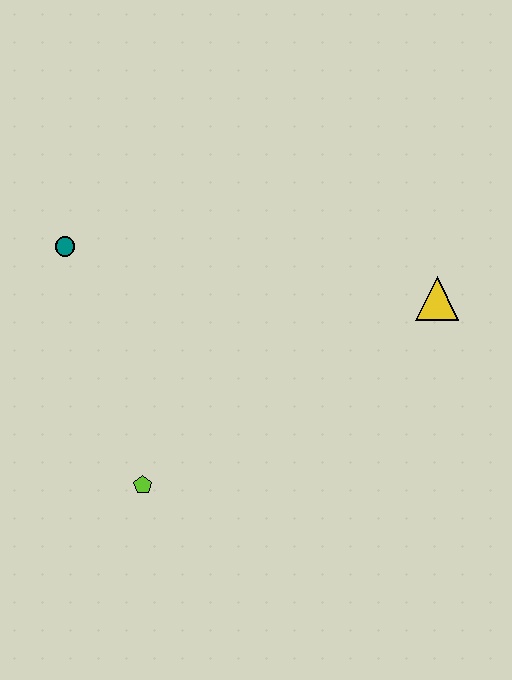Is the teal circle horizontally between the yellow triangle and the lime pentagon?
No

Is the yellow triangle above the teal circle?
No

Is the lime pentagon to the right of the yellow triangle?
No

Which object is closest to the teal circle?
The lime pentagon is closest to the teal circle.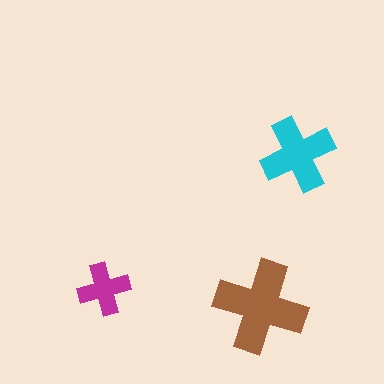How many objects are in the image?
There are 3 objects in the image.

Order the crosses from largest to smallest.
the brown one, the cyan one, the magenta one.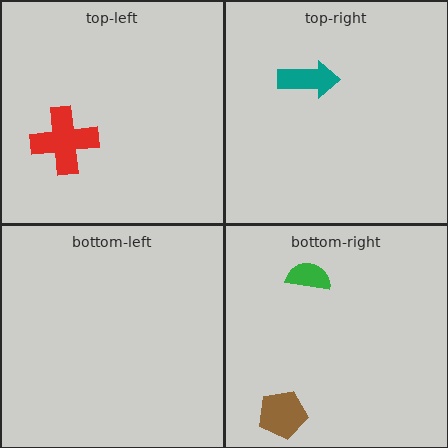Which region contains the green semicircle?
The bottom-right region.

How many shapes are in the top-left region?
1.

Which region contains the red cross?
The top-left region.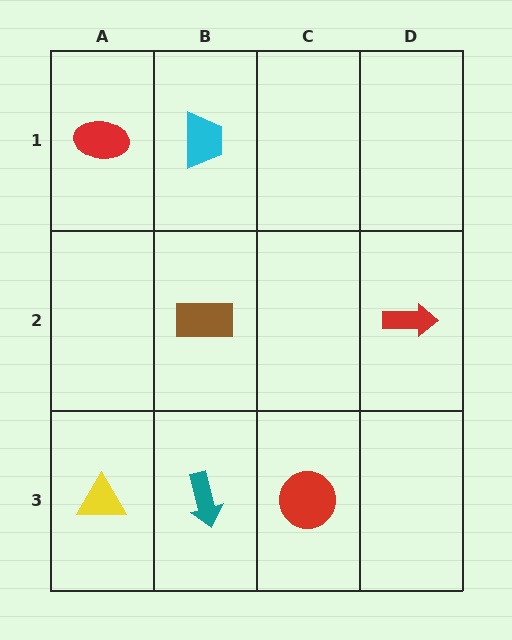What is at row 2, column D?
A red arrow.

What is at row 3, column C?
A red circle.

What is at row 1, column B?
A cyan trapezoid.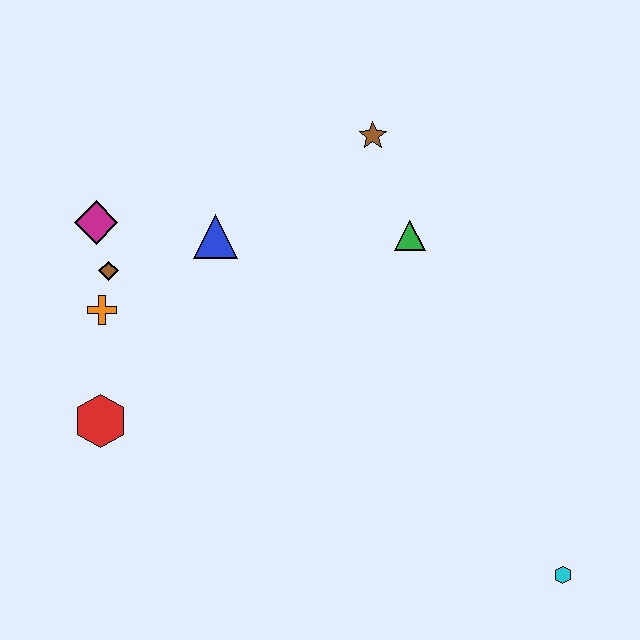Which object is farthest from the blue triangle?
The cyan hexagon is farthest from the blue triangle.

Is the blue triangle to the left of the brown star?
Yes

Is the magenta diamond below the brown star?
Yes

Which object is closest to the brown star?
The green triangle is closest to the brown star.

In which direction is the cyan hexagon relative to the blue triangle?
The cyan hexagon is to the right of the blue triangle.